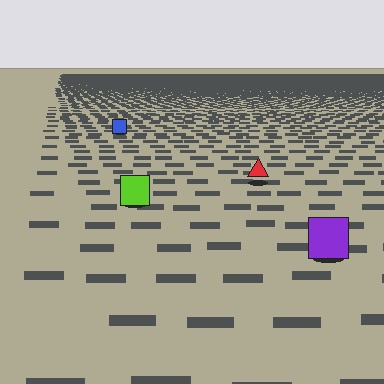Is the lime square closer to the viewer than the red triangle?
Yes. The lime square is closer — you can tell from the texture gradient: the ground texture is coarser near it.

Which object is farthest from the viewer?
The blue square is farthest from the viewer. It appears smaller and the ground texture around it is denser.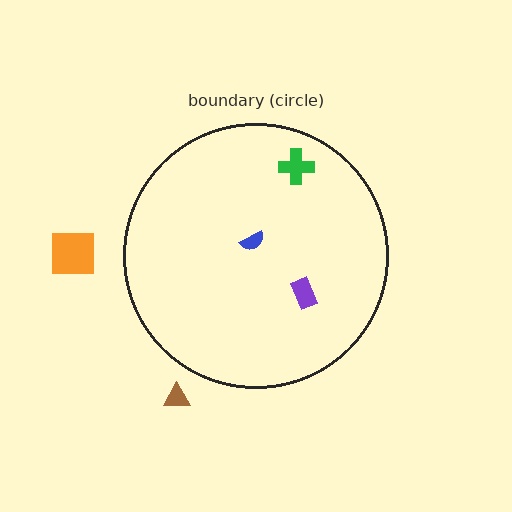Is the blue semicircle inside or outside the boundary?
Inside.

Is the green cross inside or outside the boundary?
Inside.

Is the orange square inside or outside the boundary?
Outside.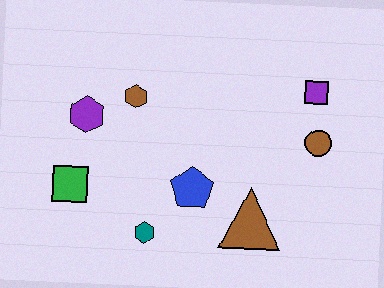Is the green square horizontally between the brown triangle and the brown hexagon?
No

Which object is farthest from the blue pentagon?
The purple square is farthest from the blue pentagon.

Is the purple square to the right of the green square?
Yes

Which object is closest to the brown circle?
The purple square is closest to the brown circle.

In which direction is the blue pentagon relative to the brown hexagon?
The blue pentagon is below the brown hexagon.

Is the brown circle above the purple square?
No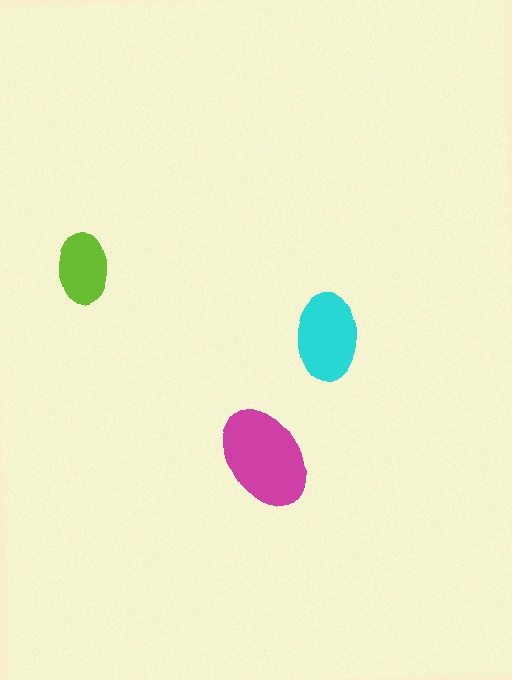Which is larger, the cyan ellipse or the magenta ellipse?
The magenta one.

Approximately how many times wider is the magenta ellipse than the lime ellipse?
About 1.5 times wider.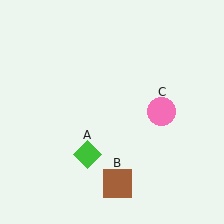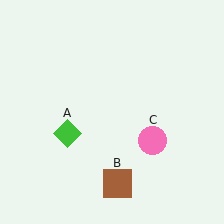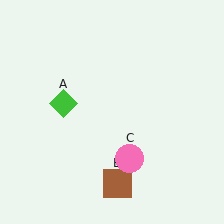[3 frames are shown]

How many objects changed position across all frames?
2 objects changed position: green diamond (object A), pink circle (object C).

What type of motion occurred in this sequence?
The green diamond (object A), pink circle (object C) rotated clockwise around the center of the scene.